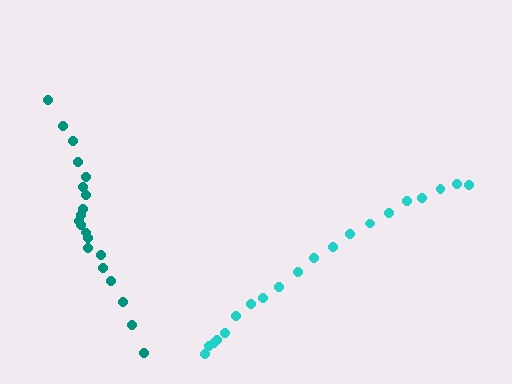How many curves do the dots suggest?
There are 2 distinct paths.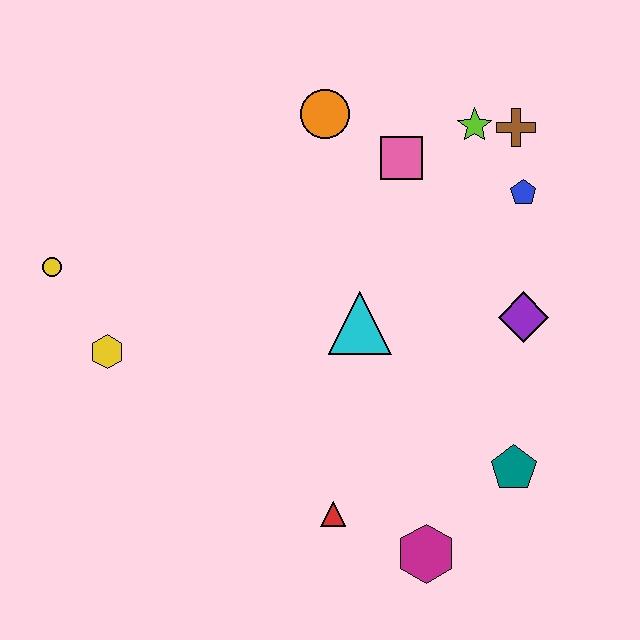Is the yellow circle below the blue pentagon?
Yes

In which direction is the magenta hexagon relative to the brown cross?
The magenta hexagon is below the brown cross.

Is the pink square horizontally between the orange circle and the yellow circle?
No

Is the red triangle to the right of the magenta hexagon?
No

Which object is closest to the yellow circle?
The yellow hexagon is closest to the yellow circle.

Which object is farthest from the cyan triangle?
The yellow circle is farthest from the cyan triangle.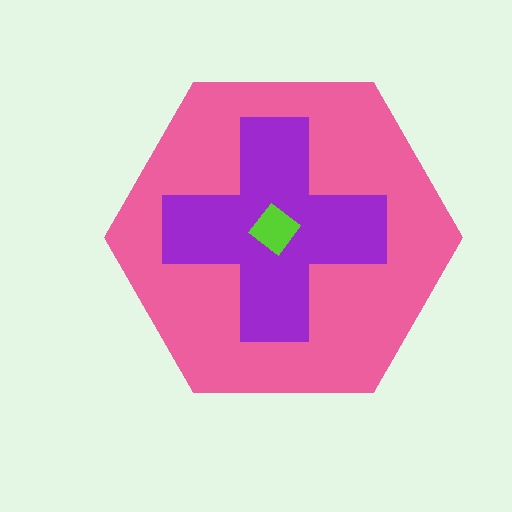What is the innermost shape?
The lime diamond.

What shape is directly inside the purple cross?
The lime diamond.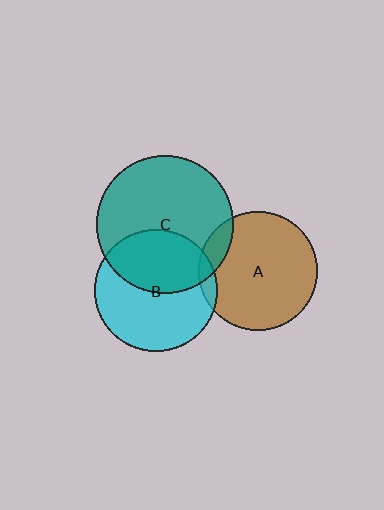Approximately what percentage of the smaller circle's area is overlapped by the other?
Approximately 10%.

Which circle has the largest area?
Circle C (teal).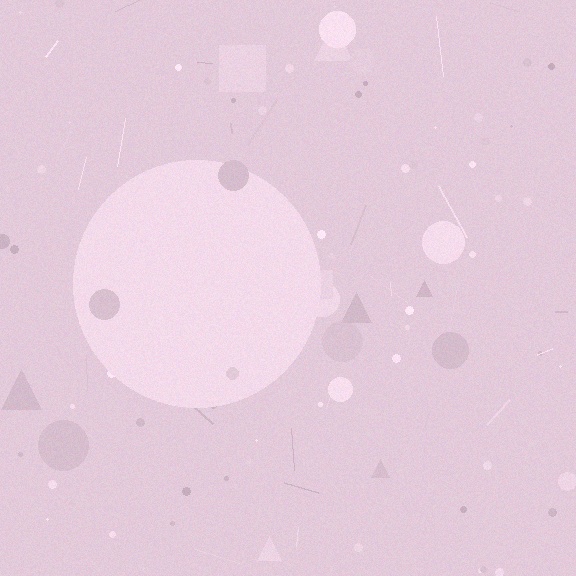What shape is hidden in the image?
A circle is hidden in the image.